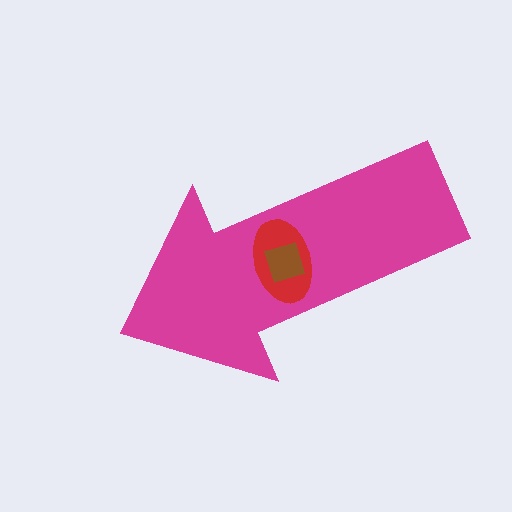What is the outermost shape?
The magenta arrow.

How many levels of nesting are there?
3.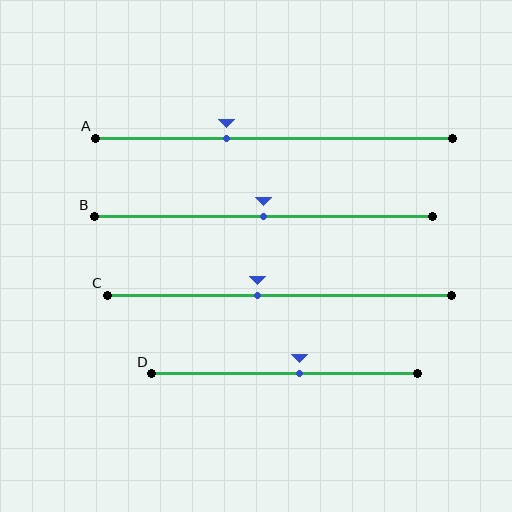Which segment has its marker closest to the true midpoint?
Segment B has its marker closest to the true midpoint.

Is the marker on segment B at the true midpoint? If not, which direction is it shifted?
Yes, the marker on segment B is at the true midpoint.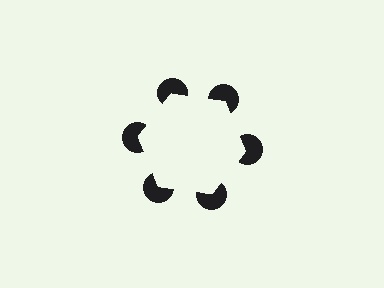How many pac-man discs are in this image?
There are 6 — one at each vertex of the illusory hexagon.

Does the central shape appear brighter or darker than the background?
It typically appears slightly brighter than the background, even though no actual brightness change is drawn.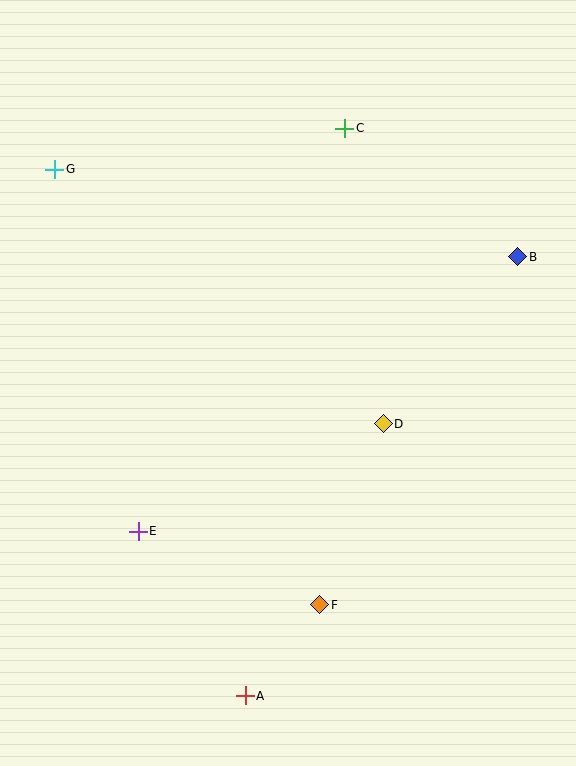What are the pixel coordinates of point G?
Point G is at (55, 169).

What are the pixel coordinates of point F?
Point F is at (320, 605).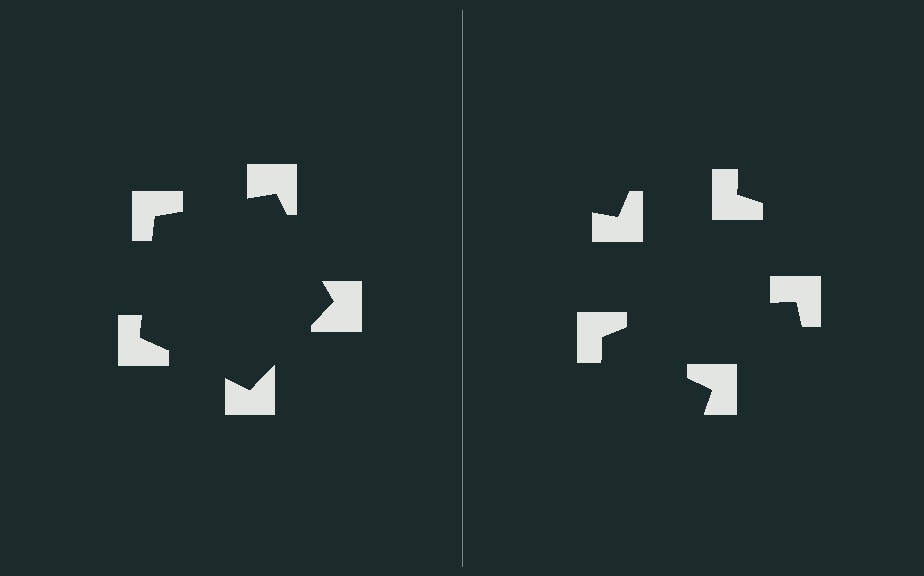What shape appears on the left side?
An illusory pentagon.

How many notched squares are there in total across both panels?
10 — 5 on each side.